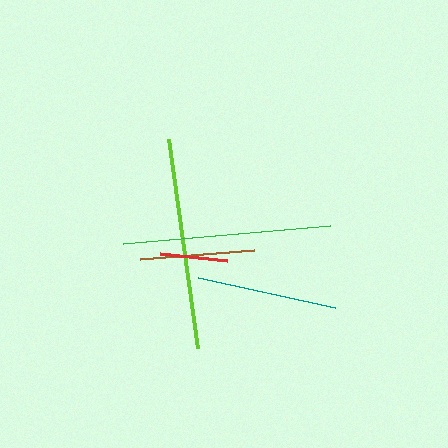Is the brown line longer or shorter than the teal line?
The teal line is longer than the brown line.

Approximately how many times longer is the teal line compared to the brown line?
The teal line is approximately 1.2 times the length of the brown line.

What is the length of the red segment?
The red segment is approximately 67 pixels long.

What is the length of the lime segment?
The lime segment is approximately 211 pixels long.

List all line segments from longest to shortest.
From longest to shortest: lime, green, teal, brown, red.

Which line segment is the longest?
The lime line is the longest at approximately 211 pixels.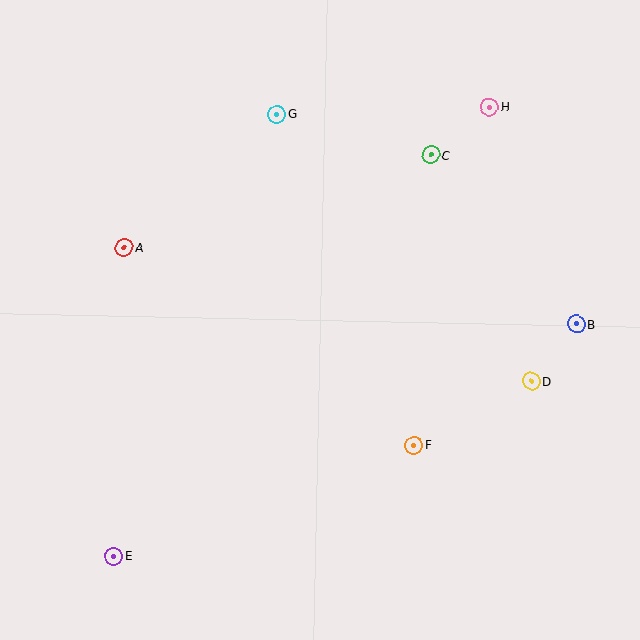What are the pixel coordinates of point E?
Point E is at (114, 556).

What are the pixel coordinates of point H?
Point H is at (489, 107).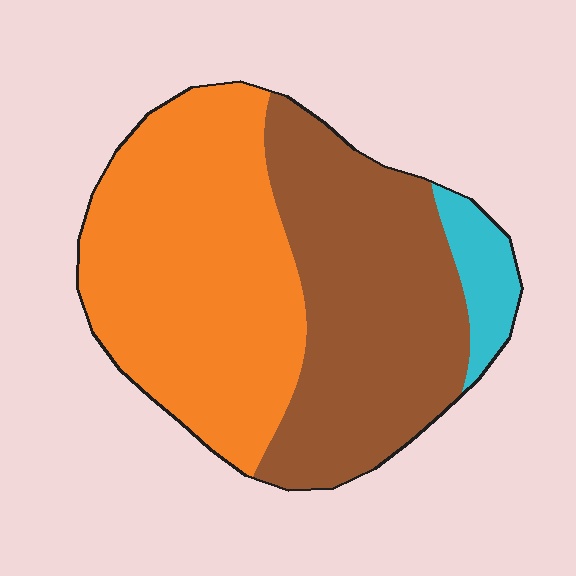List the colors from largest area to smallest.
From largest to smallest: orange, brown, cyan.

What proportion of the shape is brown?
Brown takes up about two fifths (2/5) of the shape.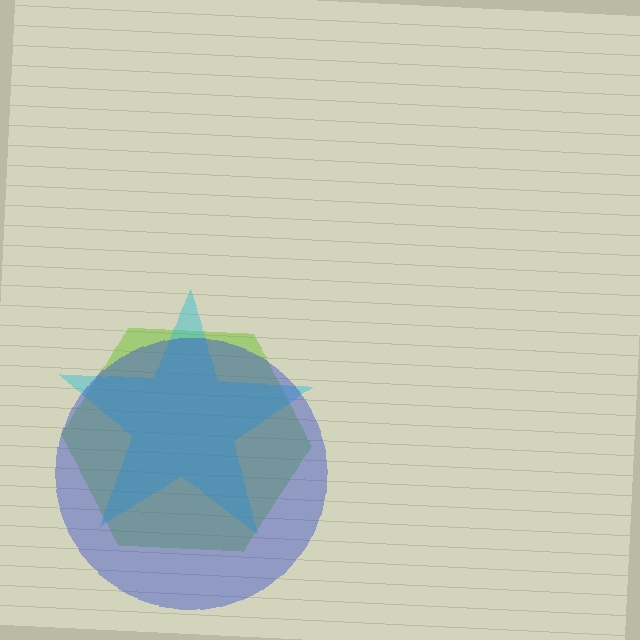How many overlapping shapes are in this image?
There are 3 overlapping shapes in the image.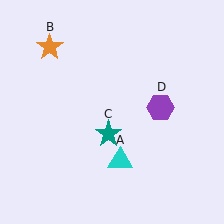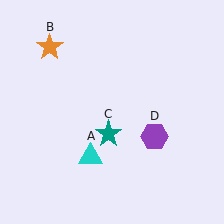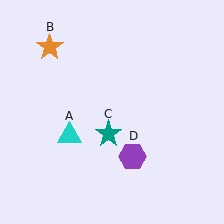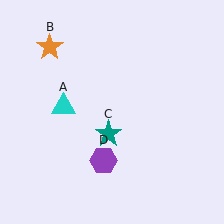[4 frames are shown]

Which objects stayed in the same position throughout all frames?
Orange star (object B) and teal star (object C) remained stationary.